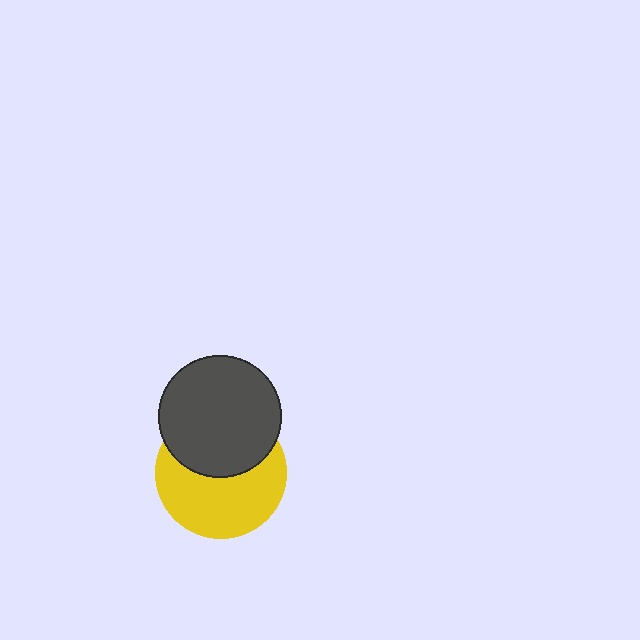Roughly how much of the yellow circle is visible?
About half of it is visible (roughly 57%).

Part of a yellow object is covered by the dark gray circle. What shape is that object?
It is a circle.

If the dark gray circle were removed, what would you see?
You would see the complete yellow circle.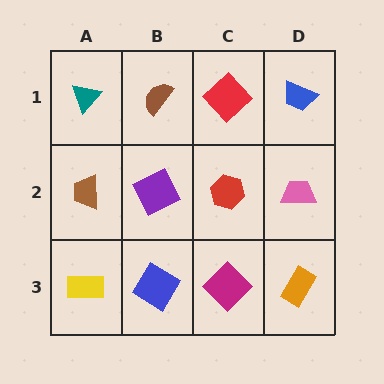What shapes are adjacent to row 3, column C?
A red hexagon (row 2, column C), a blue diamond (row 3, column B), an orange rectangle (row 3, column D).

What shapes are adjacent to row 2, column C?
A red diamond (row 1, column C), a magenta diamond (row 3, column C), a purple square (row 2, column B), a pink trapezoid (row 2, column D).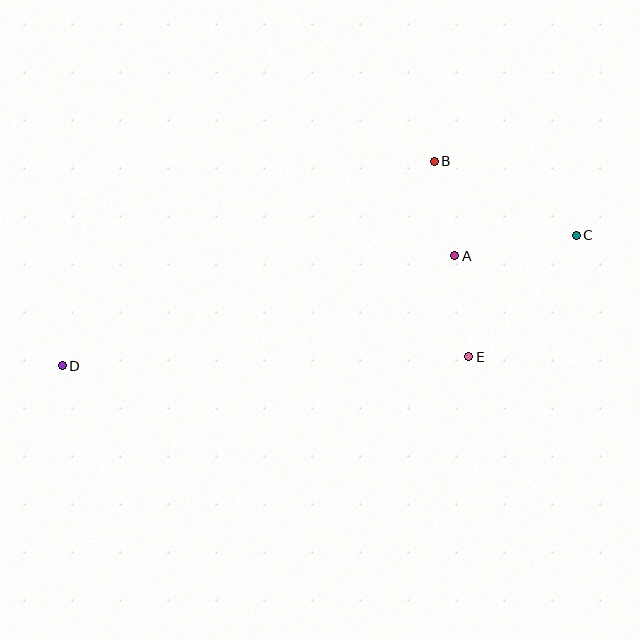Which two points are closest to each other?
Points A and B are closest to each other.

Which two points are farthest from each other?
Points C and D are farthest from each other.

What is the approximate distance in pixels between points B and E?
The distance between B and E is approximately 199 pixels.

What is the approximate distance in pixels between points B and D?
The distance between B and D is approximately 424 pixels.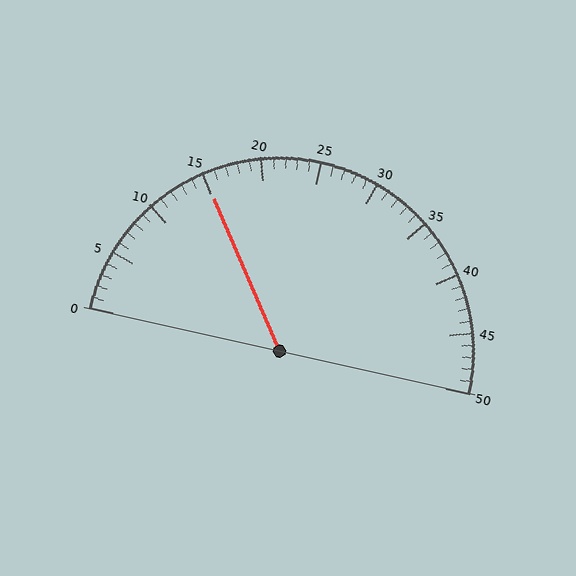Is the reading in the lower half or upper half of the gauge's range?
The reading is in the lower half of the range (0 to 50).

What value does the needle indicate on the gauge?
The needle indicates approximately 15.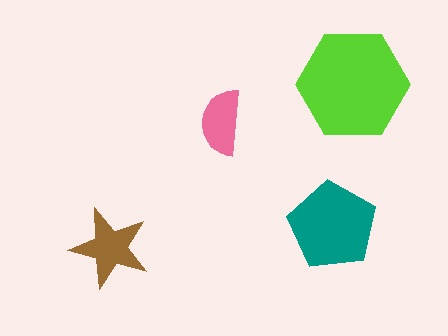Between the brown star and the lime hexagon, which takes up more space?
The lime hexagon.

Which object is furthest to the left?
The brown star is leftmost.